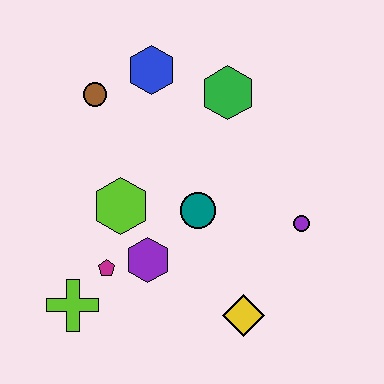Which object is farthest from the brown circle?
The yellow diamond is farthest from the brown circle.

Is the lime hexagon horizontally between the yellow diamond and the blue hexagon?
No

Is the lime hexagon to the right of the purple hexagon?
No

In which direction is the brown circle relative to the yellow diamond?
The brown circle is above the yellow diamond.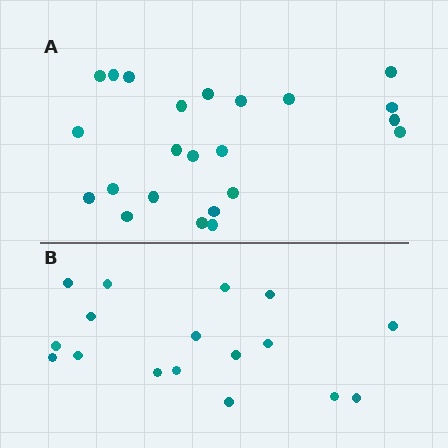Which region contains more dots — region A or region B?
Region A (the top region) has more dots.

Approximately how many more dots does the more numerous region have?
Region A has about 6 more dots than region B.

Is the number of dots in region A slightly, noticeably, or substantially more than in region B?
Region A has noticeably more, but not dramatically so. The ratio is roughly 1.4 to 1.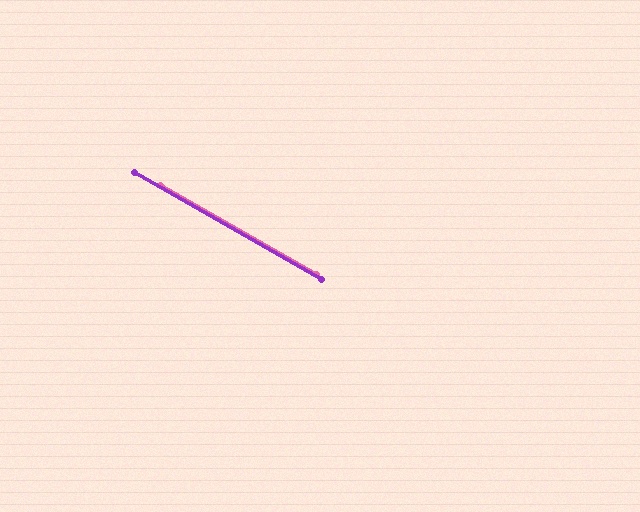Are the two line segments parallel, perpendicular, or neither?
Parallel — their directions differ by only 0.2°.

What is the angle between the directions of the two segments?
Approximately 0 degrees.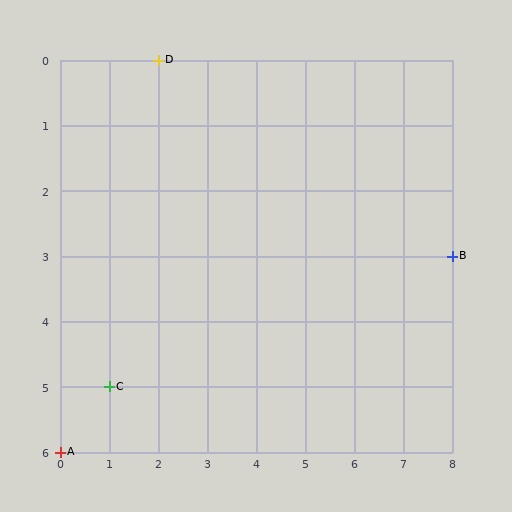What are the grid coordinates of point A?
Point A is at grid coordinates (0, 6).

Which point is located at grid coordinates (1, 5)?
Point C is at (1, 5).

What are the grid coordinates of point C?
Point C is at grid coordinates (1, 5).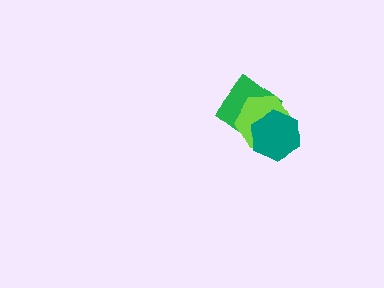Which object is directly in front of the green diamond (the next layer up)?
The lime hexagon is directly in front of the green diamond.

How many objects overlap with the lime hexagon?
2 objects overlap with the lime hexagon.